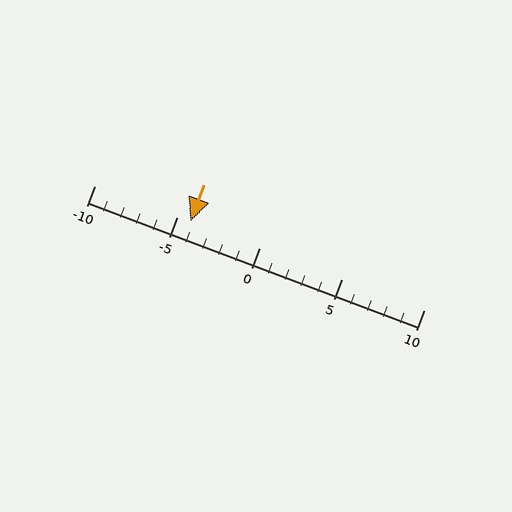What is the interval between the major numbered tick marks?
The major tick marks are spaced 5 units apart.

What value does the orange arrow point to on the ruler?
The orange arrow points to approximately -4.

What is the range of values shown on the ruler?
The ruler shows values from -10 to 10.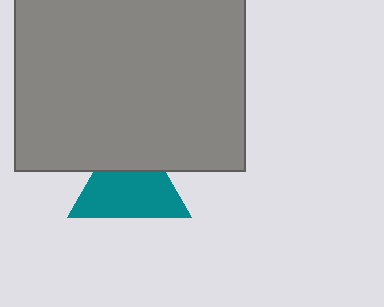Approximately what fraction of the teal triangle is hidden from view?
Roughly 33% of the teal triangle is hidden behind the gray square.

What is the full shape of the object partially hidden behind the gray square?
The partially hidden object is a teal triangle.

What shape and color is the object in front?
The object in front is a gray square.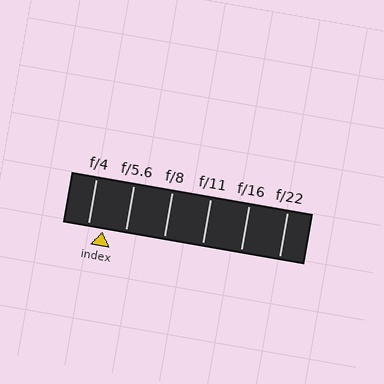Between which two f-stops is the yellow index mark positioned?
The index mark is between f/4 and f/5.6.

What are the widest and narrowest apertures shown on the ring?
The widest aperture shown is f/4 and the narrowest is f/22.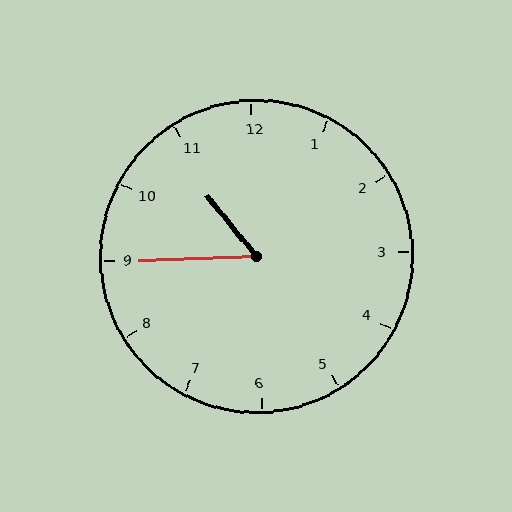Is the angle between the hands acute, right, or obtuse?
It is acute.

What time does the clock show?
10:45.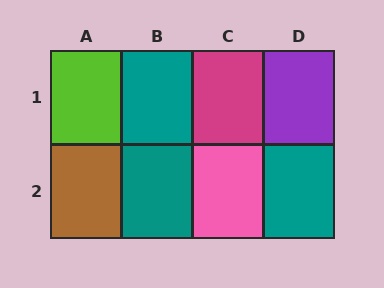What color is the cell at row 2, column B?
Teal.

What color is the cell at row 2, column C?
Pink.